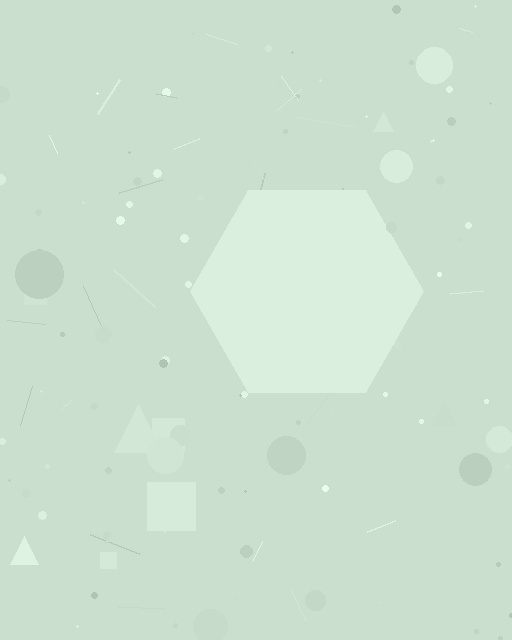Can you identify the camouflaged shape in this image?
The camouflaged shape is a hexagon.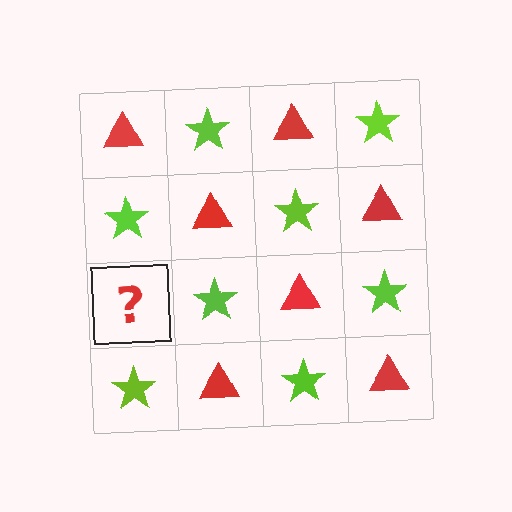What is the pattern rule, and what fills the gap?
The rule is that it alternates red triangle and lime star in a checkerboard pattern. The gap should be filled with a red triangle.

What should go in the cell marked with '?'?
The missing cell should contain a red triangle.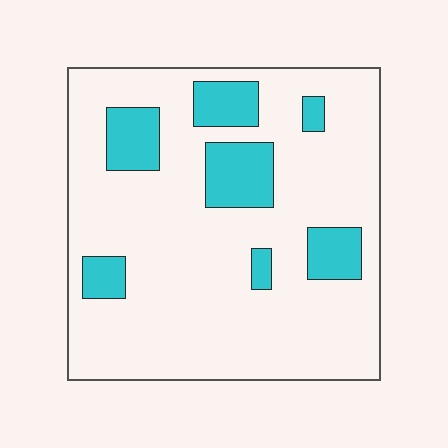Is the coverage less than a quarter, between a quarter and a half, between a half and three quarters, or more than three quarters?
Less than a quarter.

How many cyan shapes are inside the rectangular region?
7.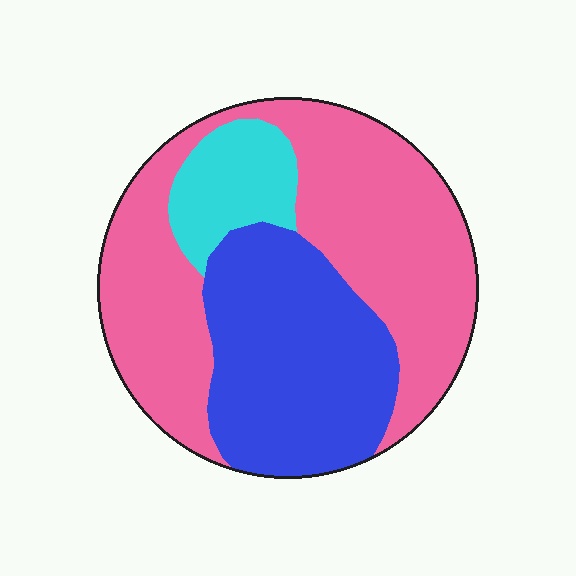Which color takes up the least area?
Cyan, at roughly 10%.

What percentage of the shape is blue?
Blue covers 34% of the shape.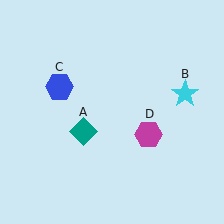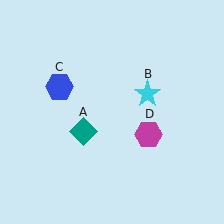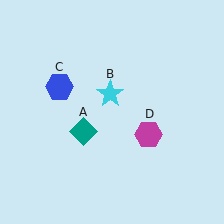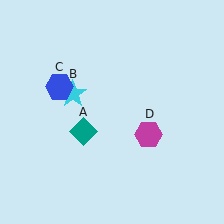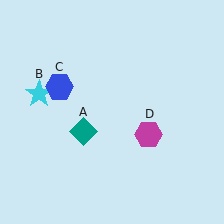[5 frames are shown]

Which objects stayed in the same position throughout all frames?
Teal diamond (object A) and blue hexagon (object C) and magenta hexagon (object D) remained stationary.